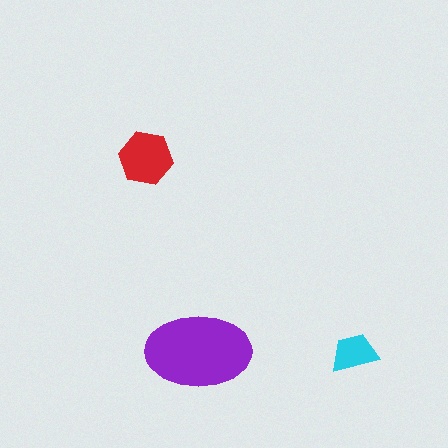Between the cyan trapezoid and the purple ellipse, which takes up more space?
The purple ellipse.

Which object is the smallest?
The cyan trapezoid.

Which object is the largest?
The purple ellipse.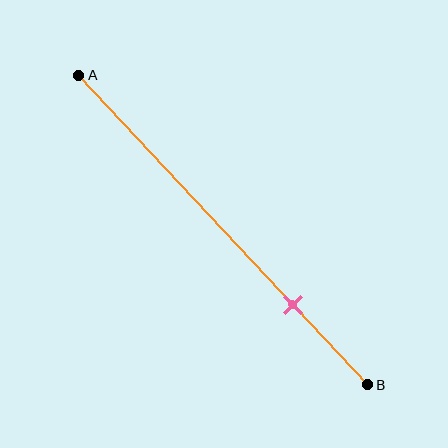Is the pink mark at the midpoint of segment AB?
No, the mark is at about 75% from A, not at the 50% midpoint.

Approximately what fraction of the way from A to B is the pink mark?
The pink mark is approximately 75% of the way from A to B.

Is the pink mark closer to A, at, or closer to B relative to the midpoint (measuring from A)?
The pink mark is closer to point B than the midpoint of segment AB.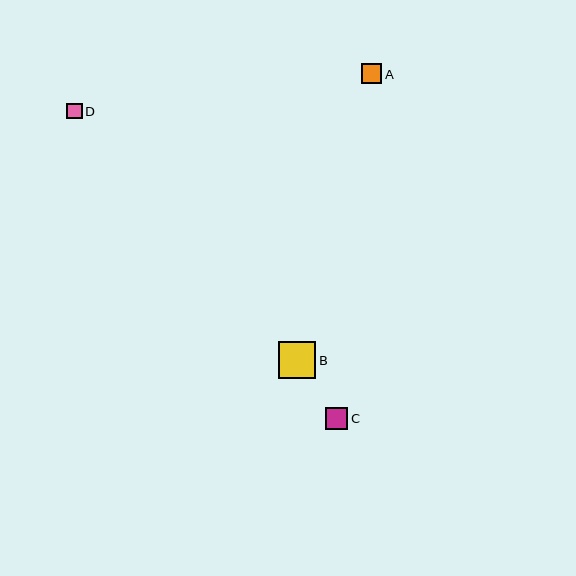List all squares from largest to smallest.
From largest to smallest: B, C, A, D.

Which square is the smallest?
Square D is the smallest with a size of approximately 15 pixels.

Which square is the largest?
Square B is the largest with a size of approximately 37 pixels.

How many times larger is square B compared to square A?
Square B is approximately 1.8 times the size of square A.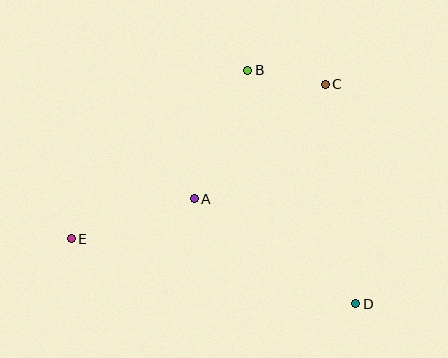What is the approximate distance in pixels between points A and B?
The distance between A and B is approximately 139 pixels.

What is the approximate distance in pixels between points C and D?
The distance between C and D is approximately 221 pixels.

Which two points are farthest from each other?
Points C and E are farthest from each other.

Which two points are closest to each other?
Points B and C are closest to each other.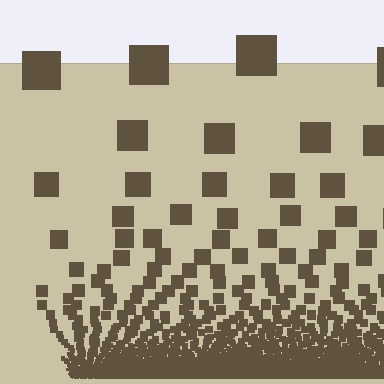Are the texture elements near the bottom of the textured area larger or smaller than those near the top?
Smaller. The gradient is inverted — elements near the bottom are smaller and denser.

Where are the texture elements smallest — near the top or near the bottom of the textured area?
Near the bottom.